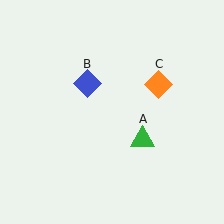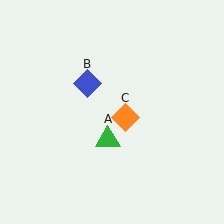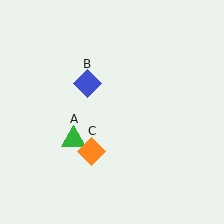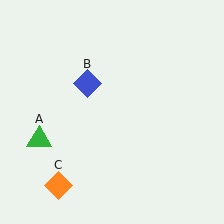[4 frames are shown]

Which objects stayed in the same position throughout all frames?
Blue diamond (object B) remained stationary.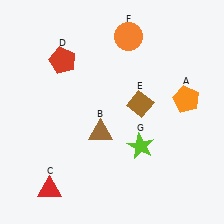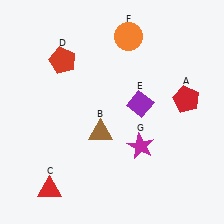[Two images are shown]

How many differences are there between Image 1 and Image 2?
There are 3 differences between the two images.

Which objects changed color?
A changed from orange to red. E changed from brown to purple. G changed from lime to magenta.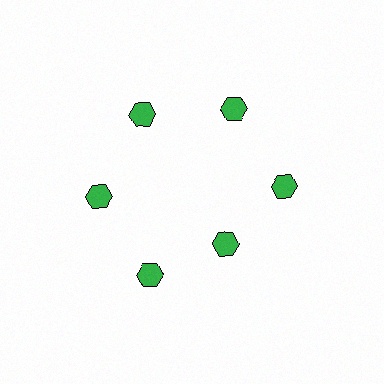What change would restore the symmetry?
The symmetry would be restored by moving it outward, back onto the ring so that all 6 hexagons sit at equal angles and equal distance from the center.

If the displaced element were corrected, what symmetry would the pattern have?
It would have 6-fold rotational symmetry — the pattern would map onto itself every 60 degrees.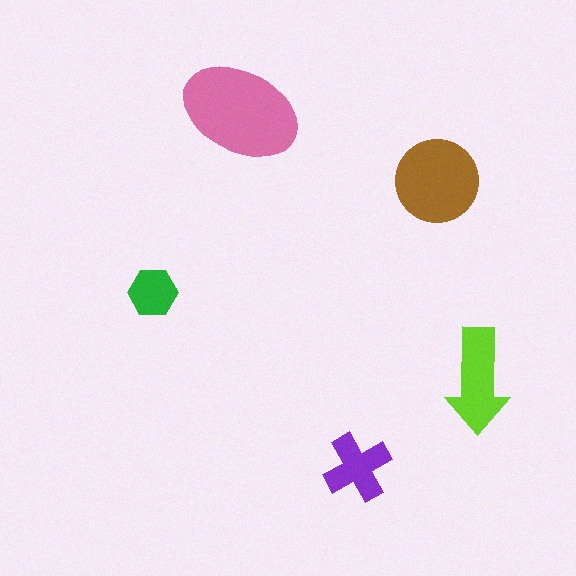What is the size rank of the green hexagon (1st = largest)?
5th.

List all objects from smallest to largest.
The green hexagon, the purple cross, the lime arrow, the brown circle, the pink ellipse.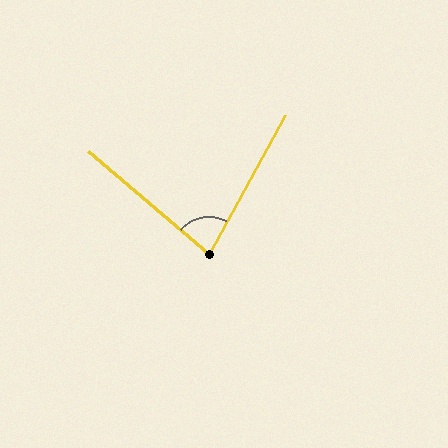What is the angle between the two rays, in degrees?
Approximately 79 degrees.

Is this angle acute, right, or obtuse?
It is acute.